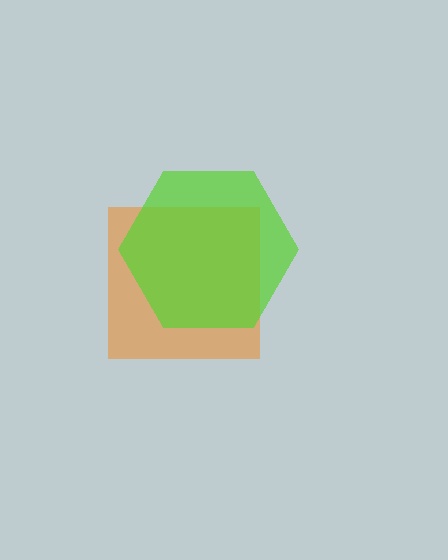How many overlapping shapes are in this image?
There are 2 overlapping shapes in the image.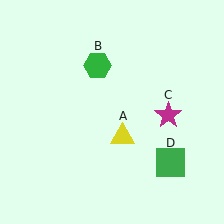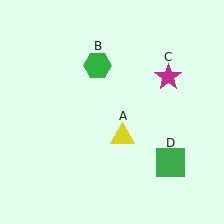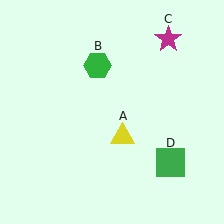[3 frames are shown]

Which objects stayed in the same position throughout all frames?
Yellow triangle (object A) and green hexagon (object B) and green square (object D) remained stationary.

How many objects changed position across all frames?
1 object changed position: magenta star (object C).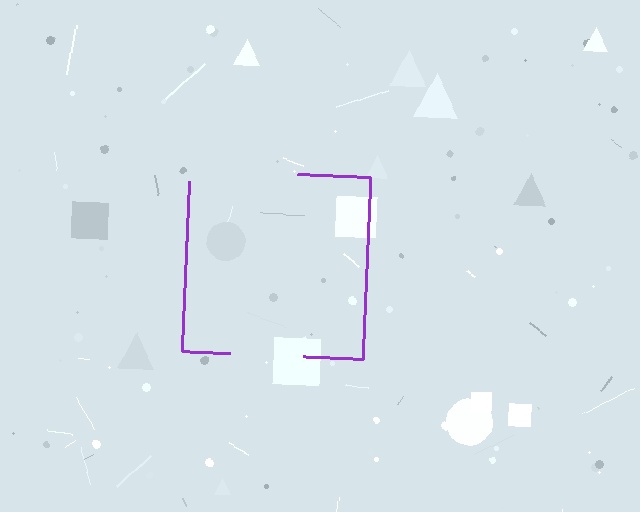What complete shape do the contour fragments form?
The contour fragments form a square.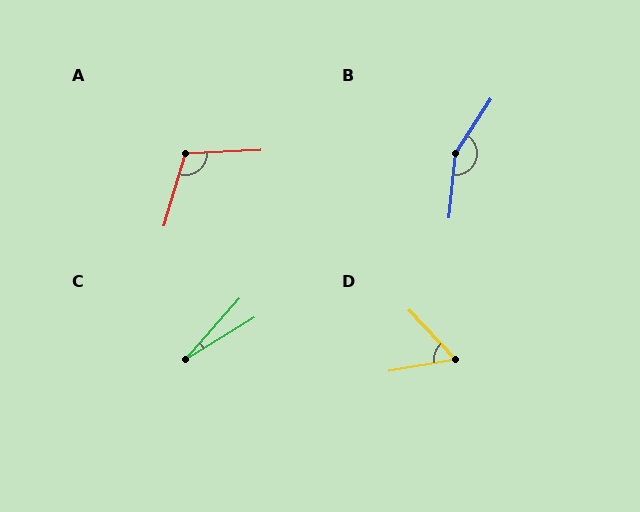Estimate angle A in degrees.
Approximately 109 degrees.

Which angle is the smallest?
C, at approximately 17 degrees.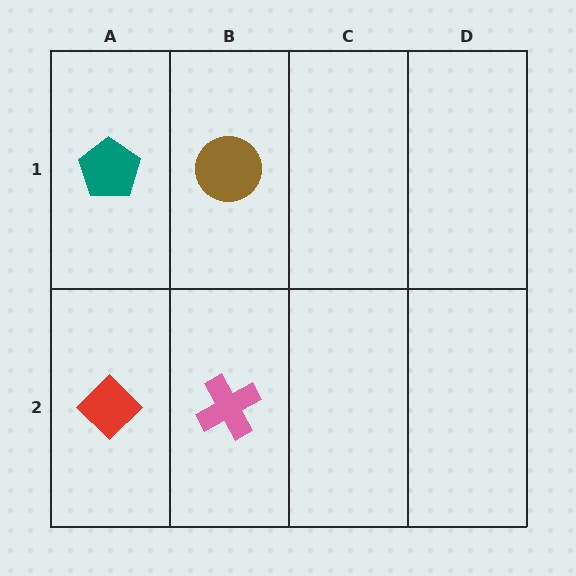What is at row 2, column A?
A red diamond.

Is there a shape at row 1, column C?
No, that cell is empty.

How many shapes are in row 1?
2 shapes.